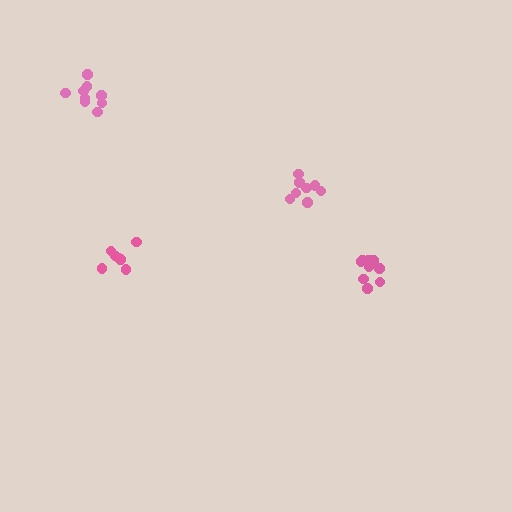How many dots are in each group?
Group 1: 9 dots, Group 2: 8 dots, Group 3: 11 dots, Group 4: 7 dots (35 total).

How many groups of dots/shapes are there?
There are 4 groups.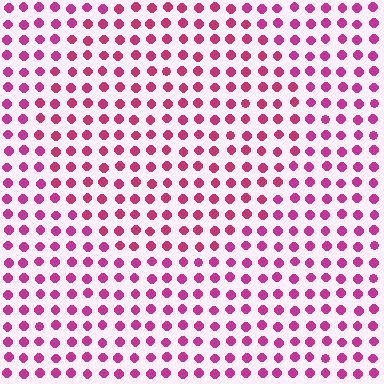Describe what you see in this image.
The image is filled with small magenta elements in a uniform arrangement. A circle-shaped region is visible where the elements are tinted to a slightly different hue, forming a subtle color boundary.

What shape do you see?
I see a circle.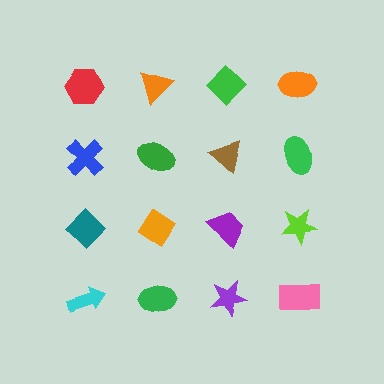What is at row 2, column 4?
A green ellipse.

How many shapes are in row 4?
4 shapes.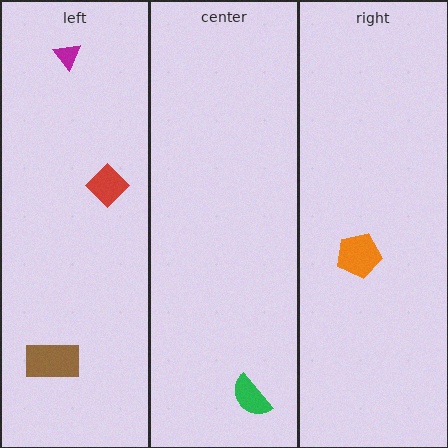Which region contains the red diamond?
The left region.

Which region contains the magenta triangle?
The left region.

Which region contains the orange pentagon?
The right region.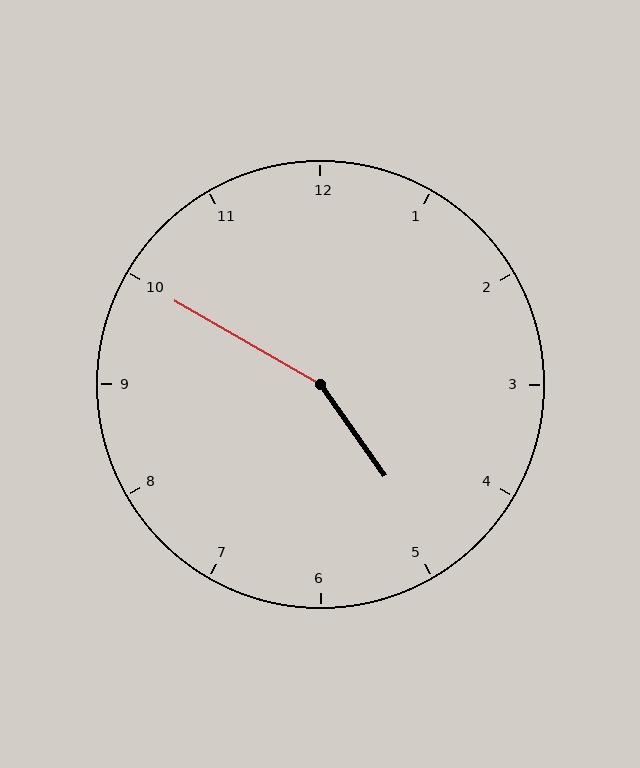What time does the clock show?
4:50.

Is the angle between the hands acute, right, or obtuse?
It is obtuse.